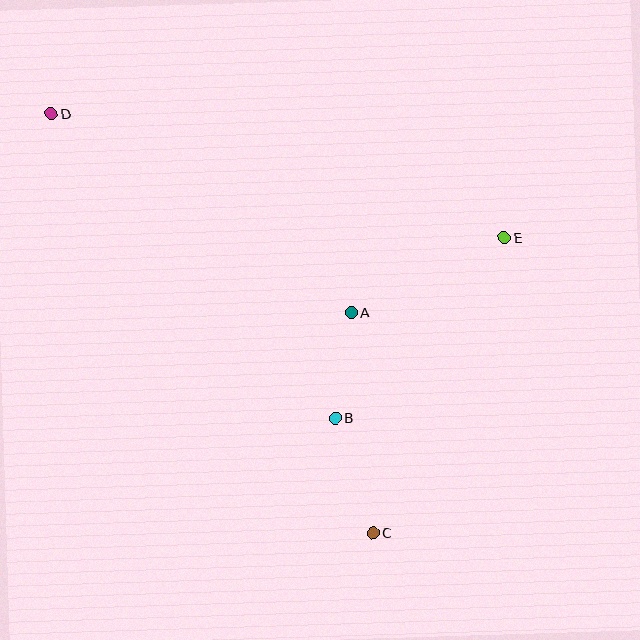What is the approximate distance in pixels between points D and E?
The distance between D and E is approximately 470 pixels.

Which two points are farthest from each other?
Points C and D are farthest from each other.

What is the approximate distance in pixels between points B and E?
The distance between B and E is approximately 247 pixels.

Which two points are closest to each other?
Points A and B are closest to each other.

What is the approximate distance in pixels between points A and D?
The distance between A and D is approximately 360 pixels.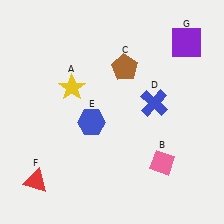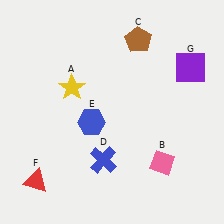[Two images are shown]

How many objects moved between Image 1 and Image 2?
3 objects moved between the two images.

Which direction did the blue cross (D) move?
The blue cross (D) moved down.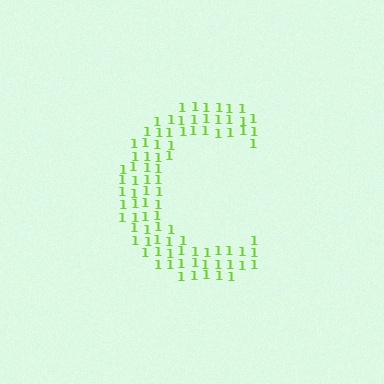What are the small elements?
The small elements are digit 1's.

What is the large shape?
The large shape is the letter C.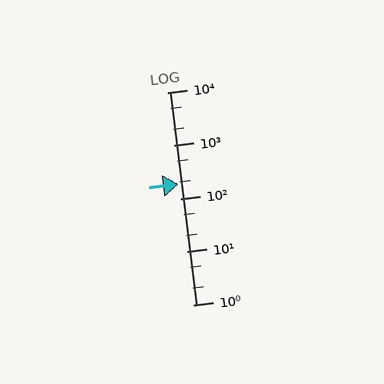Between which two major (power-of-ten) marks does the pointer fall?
The pointer is between 100 and 1000.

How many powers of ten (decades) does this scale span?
The scale spans 4 decades, from 1 to 10000.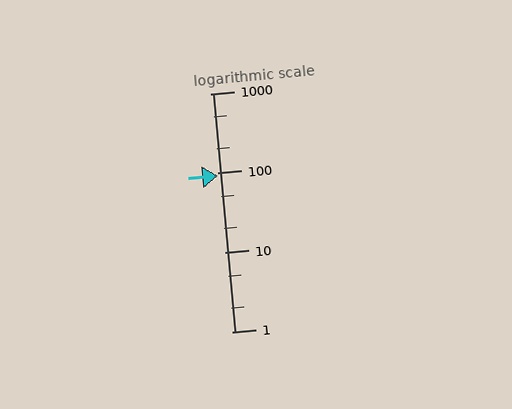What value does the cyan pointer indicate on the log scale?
The pointer indicates approximately 93.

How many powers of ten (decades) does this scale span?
The scale spans 3 decades, from 1 to 1000.